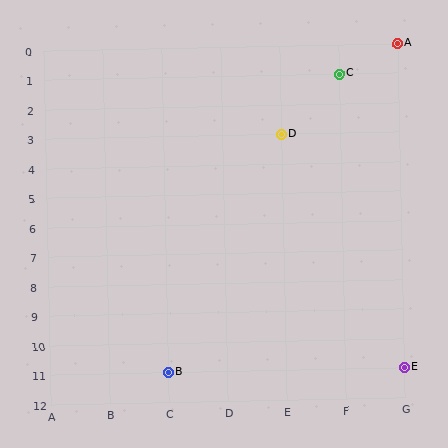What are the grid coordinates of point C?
Point C is at grid coordinates (F, 1).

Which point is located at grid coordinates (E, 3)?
Point D is at (E, 3).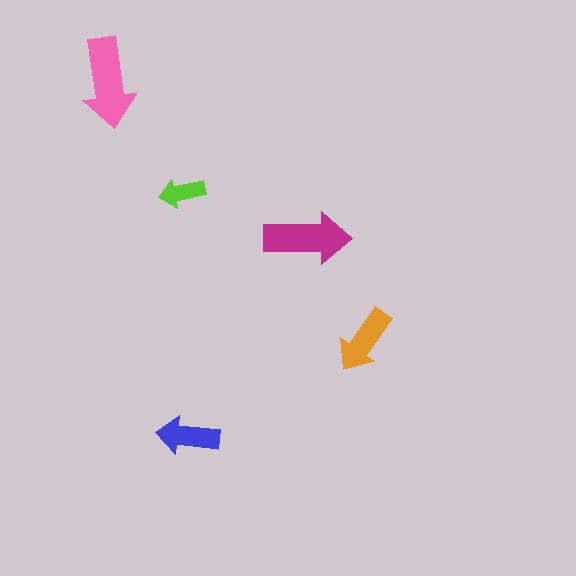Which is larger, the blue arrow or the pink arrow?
The pink one.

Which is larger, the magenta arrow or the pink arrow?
The pink one.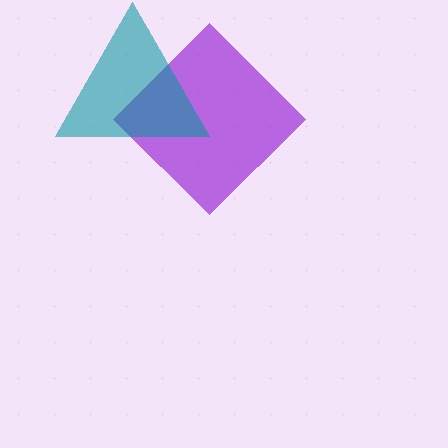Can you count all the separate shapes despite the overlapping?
Yes, there are 2 separate shapes.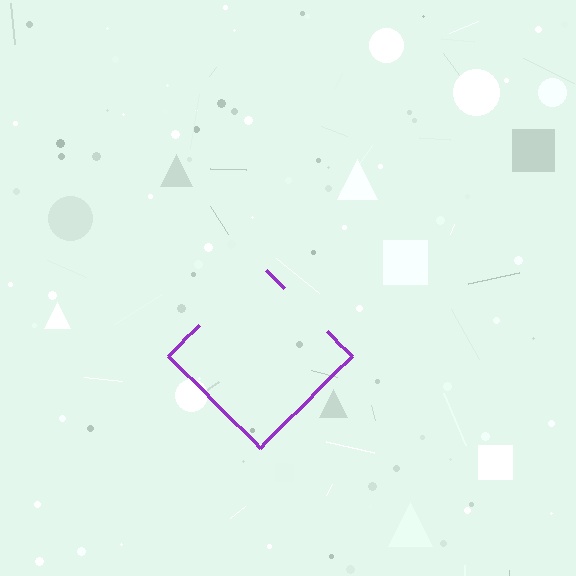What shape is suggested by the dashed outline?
The dashed outline suggests a diamond.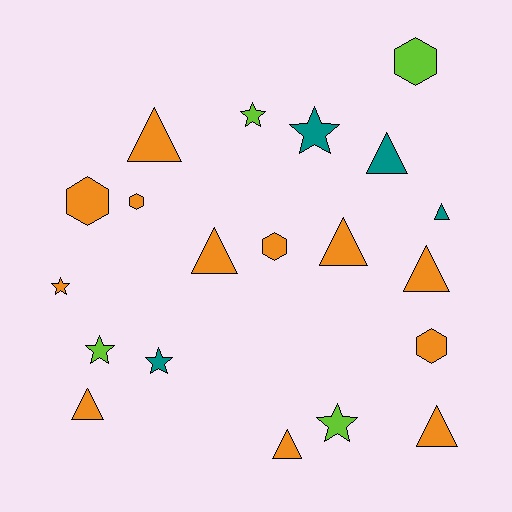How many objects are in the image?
There are 20 objects.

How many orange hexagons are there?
There are 4 orange hexagons.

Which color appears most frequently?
Orange, with 12 objects.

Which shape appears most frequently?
Triangle, with 9 objects.